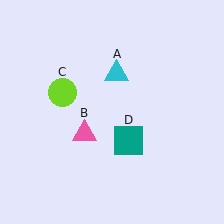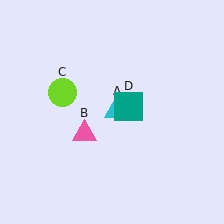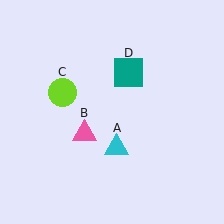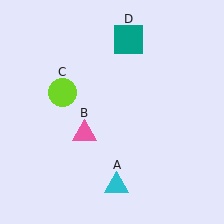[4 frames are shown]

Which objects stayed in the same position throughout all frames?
Pink triangle (object B) and lime circle (object C) remained stationary.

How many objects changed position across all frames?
2 objects changed position: cyan triangle (object A), teal square (object D).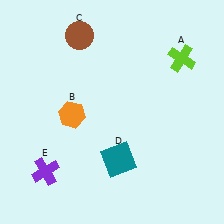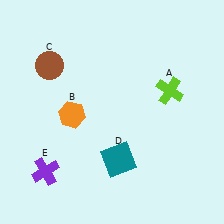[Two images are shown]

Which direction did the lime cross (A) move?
The lime cross (A) moved down.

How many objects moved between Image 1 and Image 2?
2 objects moved between the two images.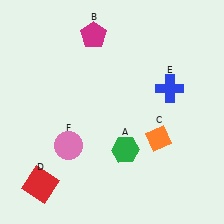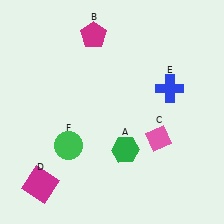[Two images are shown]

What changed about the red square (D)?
In Image 1, D is red. In Image 2, it changed to magenta.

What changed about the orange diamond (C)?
In Image 1, C is orange. In Image 2, it changed to pink.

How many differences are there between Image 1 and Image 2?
There are 3 differences between the two images.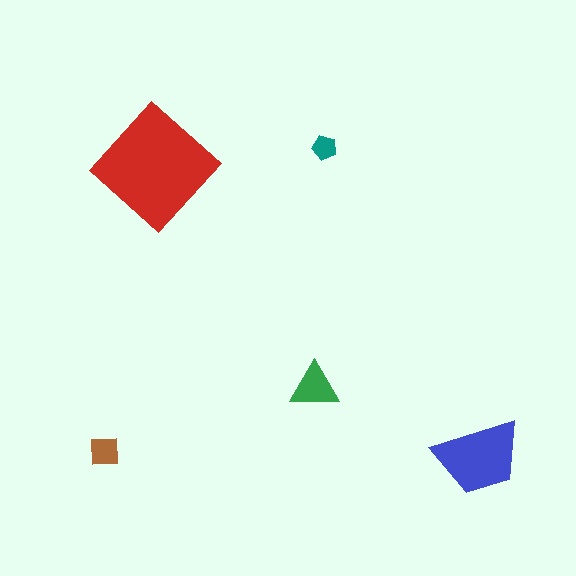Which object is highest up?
The teal pentagon is topmost.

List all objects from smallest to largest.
The teal pentagon, the brown square, the green triangle, the blue trapezoid, the red diamond.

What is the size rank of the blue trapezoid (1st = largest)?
2nd.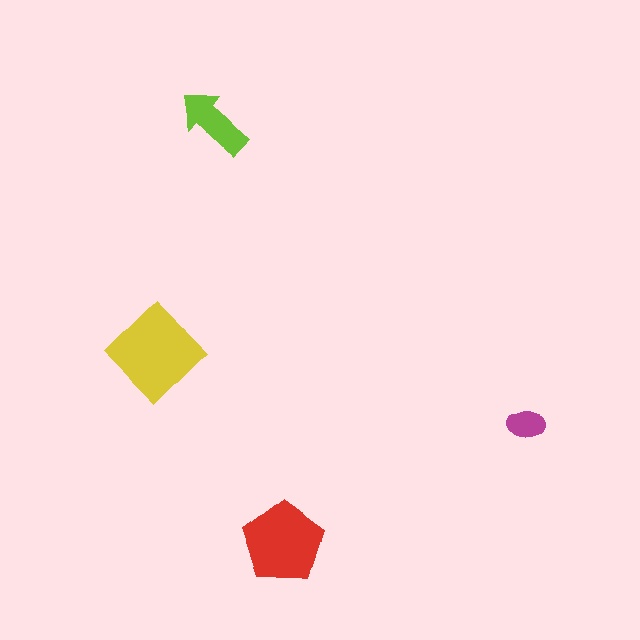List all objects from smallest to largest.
The magenta ellipse, the lime arrow, the red pentagon, the yellow diamond.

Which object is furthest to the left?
The yellow diamond is leftmost.